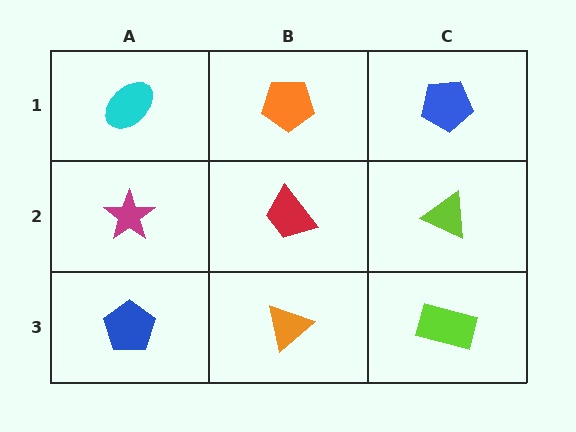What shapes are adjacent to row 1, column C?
A lime triangle (row 2, column C), an orange pentagon (row 1, column B).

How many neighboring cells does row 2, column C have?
3.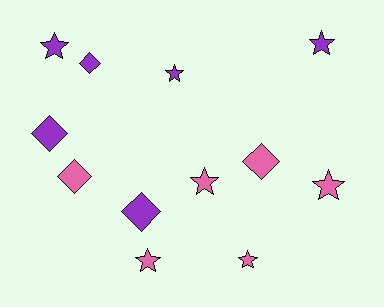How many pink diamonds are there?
There are 2 pink diamonds.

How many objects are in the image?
There are 12 objects.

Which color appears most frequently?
Pink, with 6 objects.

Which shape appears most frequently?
Star, with 7 objects.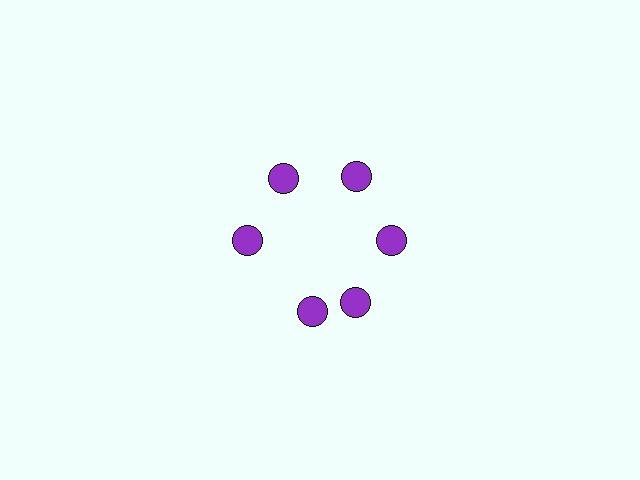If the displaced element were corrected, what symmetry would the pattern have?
It would have 6-fold rotational symmetry — the pattern would map onto itself every 60 degrees.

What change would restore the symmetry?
The symmetry would be restored by rotating it back into even spacing with its neighbors so that all 6 circles sit at equal angles and equal distance from the center.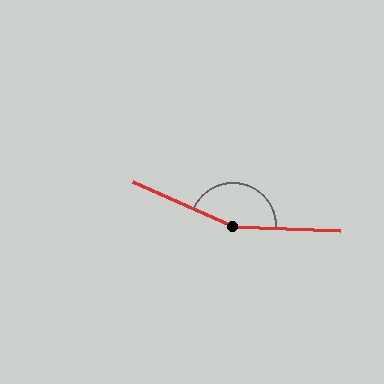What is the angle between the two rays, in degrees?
Approximately 159 degrees.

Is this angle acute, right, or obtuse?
It is obtuse.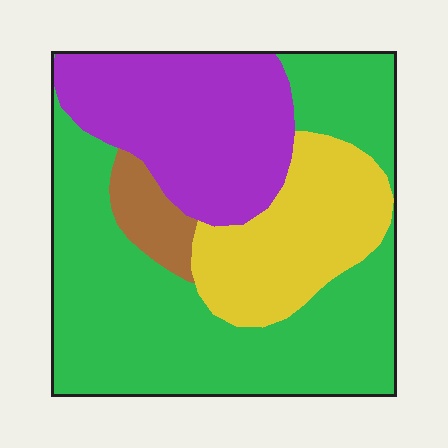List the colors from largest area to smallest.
From largest to smallest: green, purple, yellow, brown.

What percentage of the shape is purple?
Purple covers about 25% of the shape.